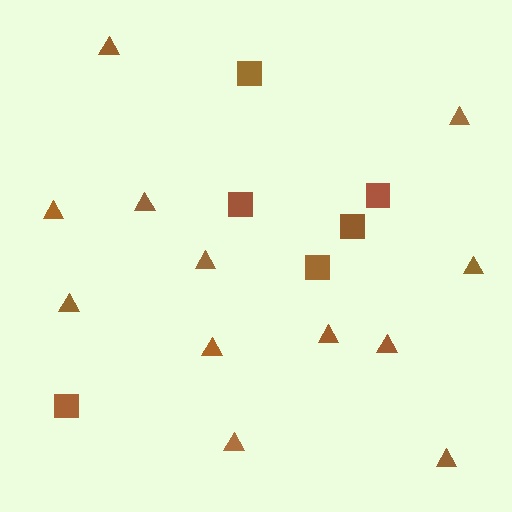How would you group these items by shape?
There are 2 groups: one group of triangles (12) and one group of squares (6).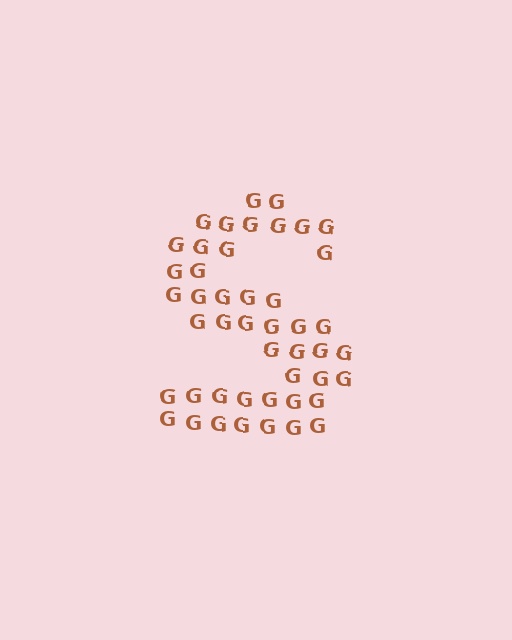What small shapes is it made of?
It is made of small letter G's.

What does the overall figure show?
The overall figure shows the letter S.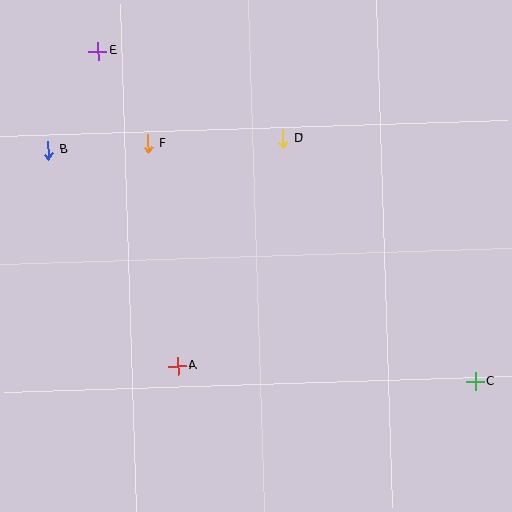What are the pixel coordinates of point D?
Point D is at (283, 138).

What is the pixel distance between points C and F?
The distance between C and F is 405 pixels.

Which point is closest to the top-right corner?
Point D is closest to the top-right corner.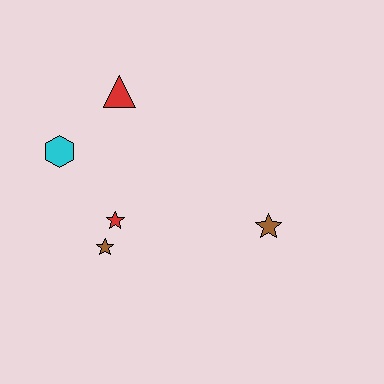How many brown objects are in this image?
There are 2 brown objects.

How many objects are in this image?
There are 5 objects.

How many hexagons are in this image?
There is 1 hexagon.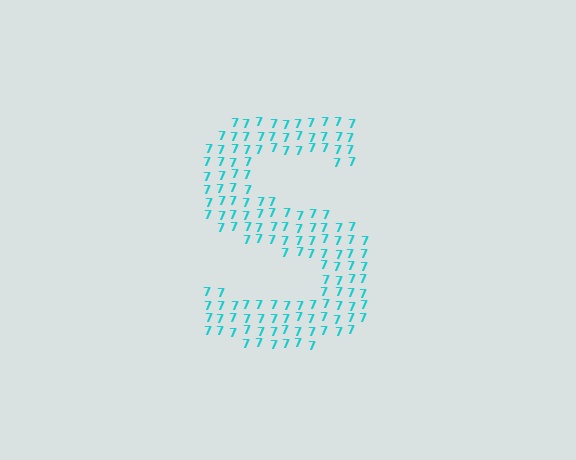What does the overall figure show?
The overall figure shows the letter S.